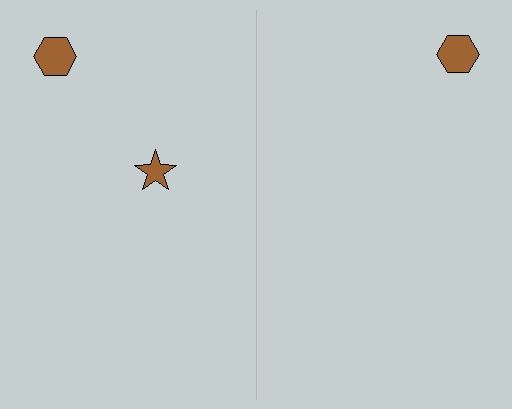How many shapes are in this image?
There are 3 shapes in this image.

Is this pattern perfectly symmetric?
No, the pattern is not perfectly symmetric. A brown star is missing from the right side.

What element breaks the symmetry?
A brown star is missing from the right side.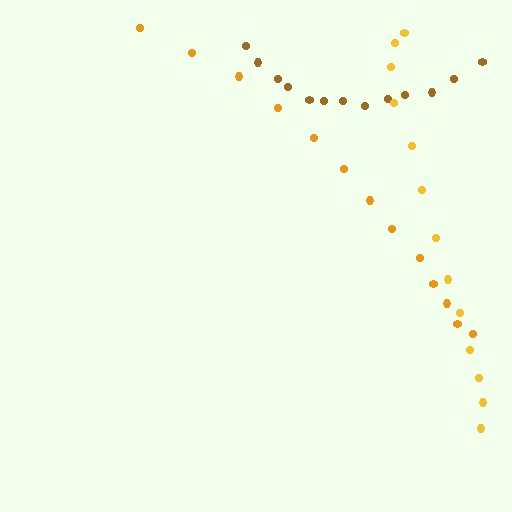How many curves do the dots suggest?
There are 3 distinct paths.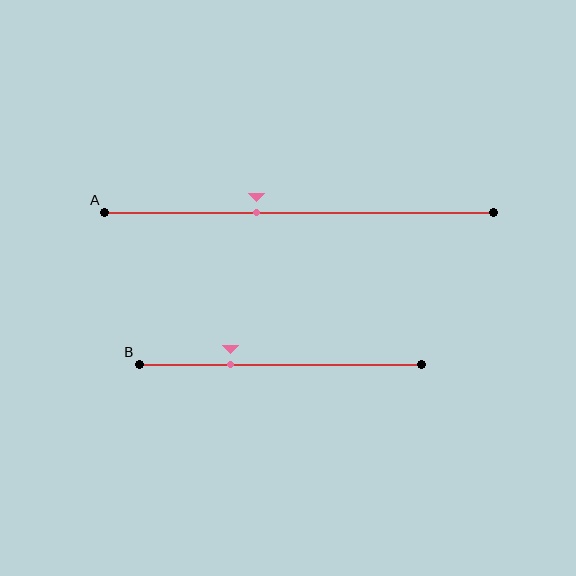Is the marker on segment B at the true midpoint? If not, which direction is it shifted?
No, the marker on segment B is shifted to the left by about 18% of the segment length.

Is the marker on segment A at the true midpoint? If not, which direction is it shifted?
No, the marker on segment A is shifted to the left by about 11% of the segment length.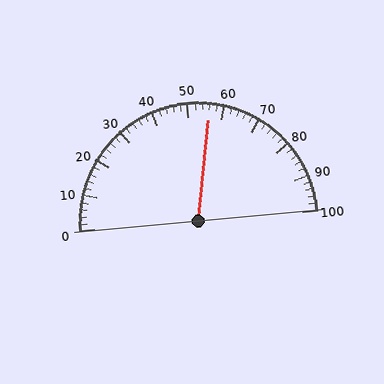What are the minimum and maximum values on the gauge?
The gauge ranges from 0 to 100.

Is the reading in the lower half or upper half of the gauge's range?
The reading is in the upper half of the range (0 to 100).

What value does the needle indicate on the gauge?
The needle indicates approximately 56.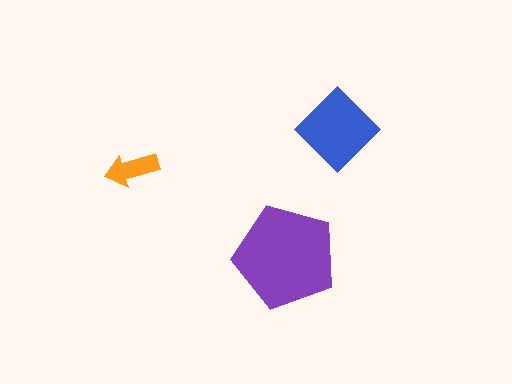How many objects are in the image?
There are 3 objects in the image.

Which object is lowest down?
The purple pentagon is bottommost.